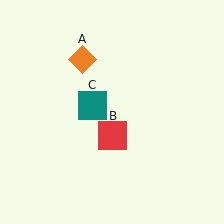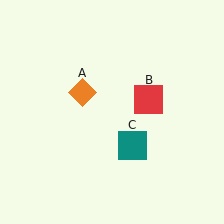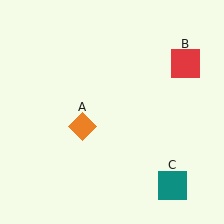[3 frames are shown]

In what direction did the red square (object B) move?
The red square (object B) moved up and to the right.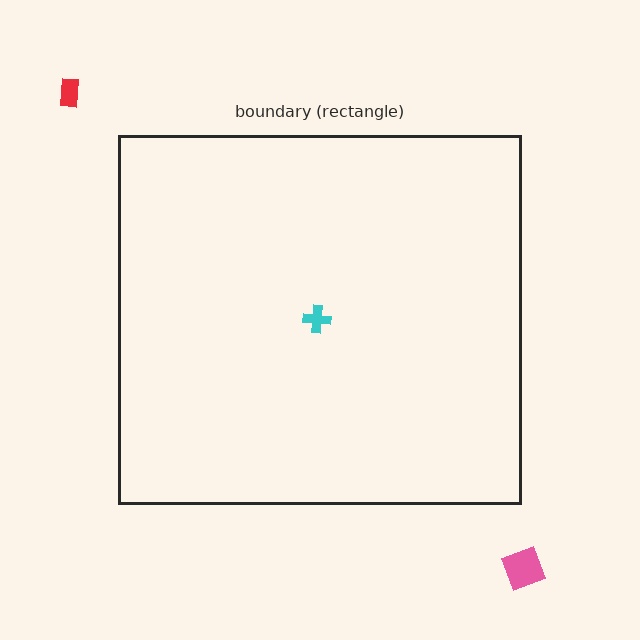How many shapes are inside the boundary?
1 inside, 2 outside.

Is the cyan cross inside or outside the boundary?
Inside.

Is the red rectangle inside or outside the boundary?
Outside.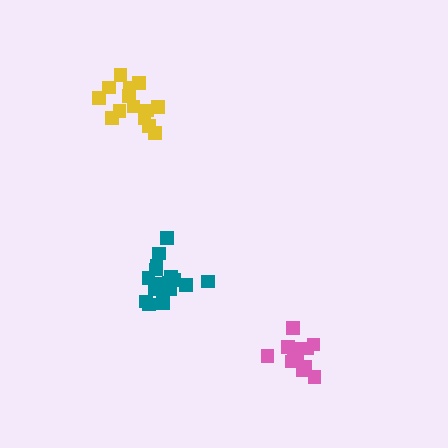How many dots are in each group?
Group 1: 14 dots, Group 2: 17 dots, Group 3: 11 dots (42 total).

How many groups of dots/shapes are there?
There are 3 groups.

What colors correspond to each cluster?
The clusters are colored: yellow, teal, pink.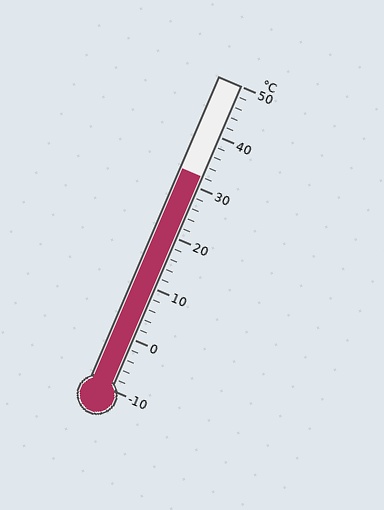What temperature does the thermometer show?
The thermometer shows approximately 32°C.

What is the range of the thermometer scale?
The thermometer scale ranges from -10°C to 50°C.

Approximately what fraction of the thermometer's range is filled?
The thermometer is filled to approximately 70% of its range.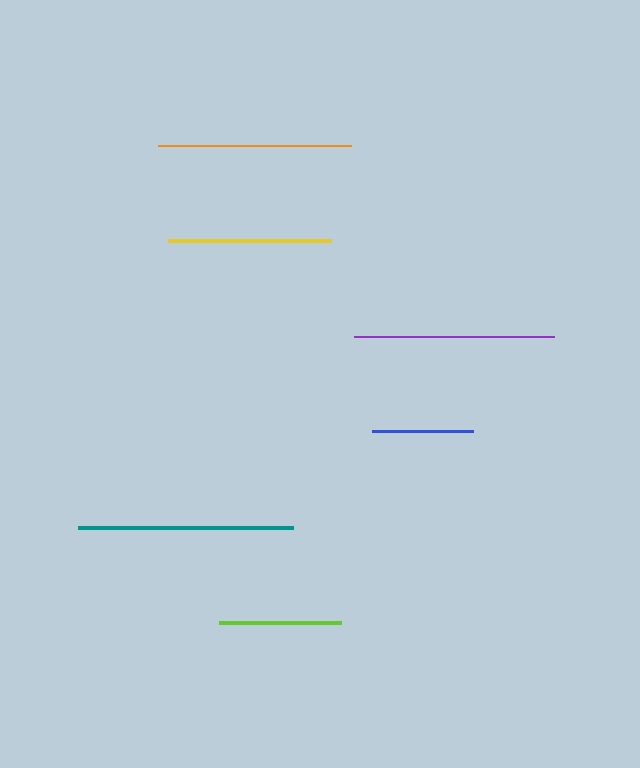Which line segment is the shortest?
The blue line is the shortest at approximately 101 pixels.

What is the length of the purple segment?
The purple segment is approximately 201 pixels long.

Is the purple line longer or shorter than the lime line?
The purple line is longer than the lime line.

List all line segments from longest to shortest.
From longest to shortest: teal, purple, orange, yellow, lime, blue.